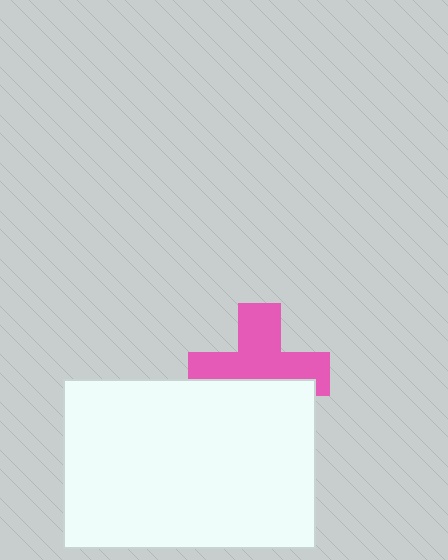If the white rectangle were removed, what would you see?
You would see the complete pink cross.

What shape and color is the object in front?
The object in front is a white rectangle.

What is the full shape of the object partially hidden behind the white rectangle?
The partially hidden object is a pink cross.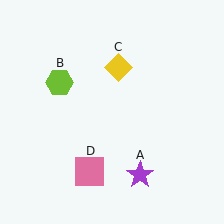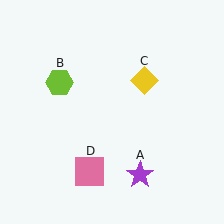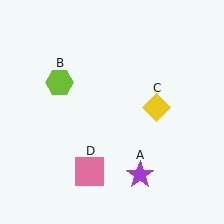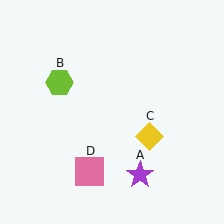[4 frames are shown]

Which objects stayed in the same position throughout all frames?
Purple star (object A) and lime hexagon (object B) and pink square (object D) remained stationary.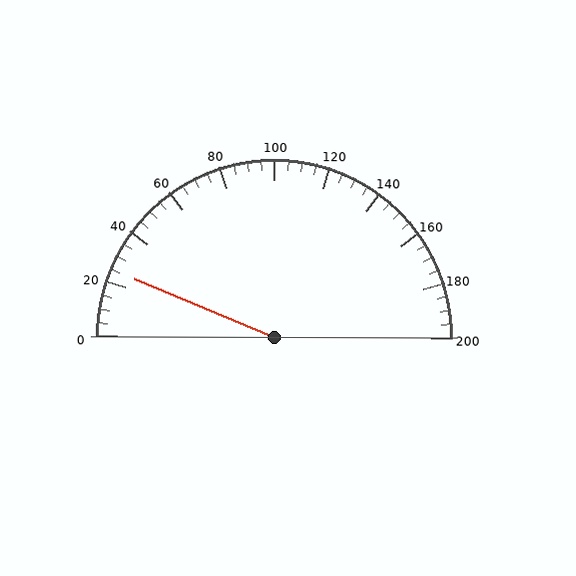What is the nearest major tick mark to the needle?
The nearest major tick mark is 20.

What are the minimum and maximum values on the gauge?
The gauge ranges from 0 to 200.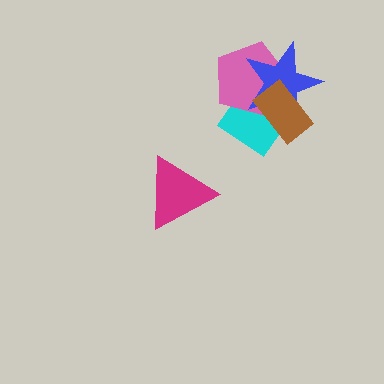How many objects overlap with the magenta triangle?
0 objects overlap with the magenta triangle.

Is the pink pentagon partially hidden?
Yes, it is partially covered by another shape.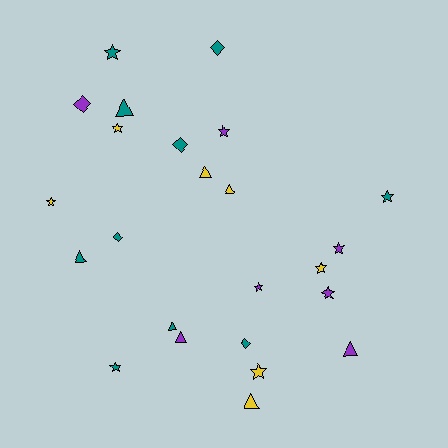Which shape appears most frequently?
Star, with 11 objects.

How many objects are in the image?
There are 24 objects.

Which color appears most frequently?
Teal, with 10 objects.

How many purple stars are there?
There are 4 purple stars.